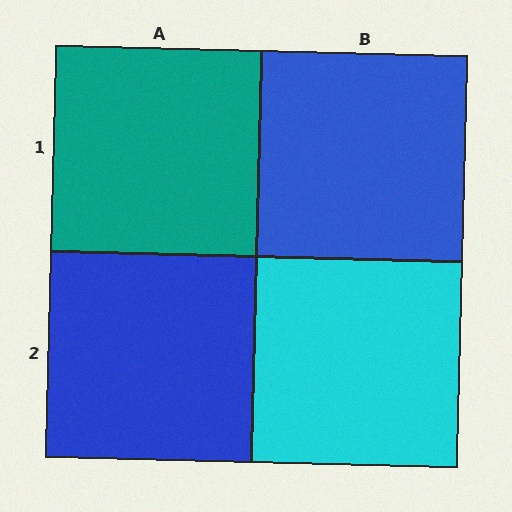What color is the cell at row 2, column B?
Cyan.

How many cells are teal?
1 cell is teal.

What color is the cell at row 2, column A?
Blue.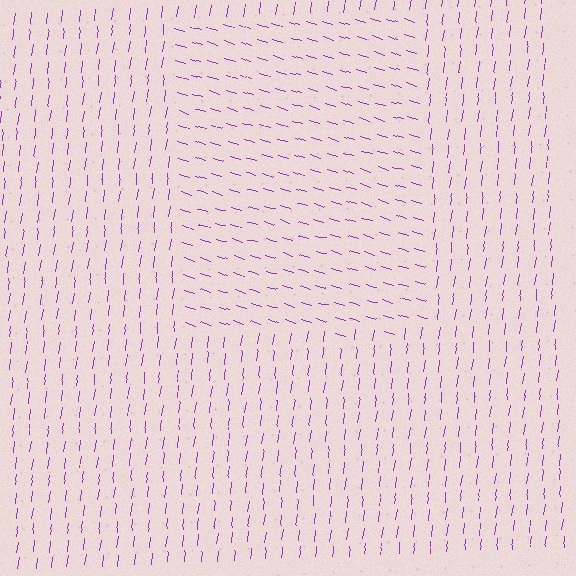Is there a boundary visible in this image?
Yes, there is a texture boundary formed by a change in line orientation.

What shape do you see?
I see a rectangle.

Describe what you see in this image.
The image is filled with small purple line segments. A rectangle region in the image has lines oriented differently from the surrounding lines, creating a visible texture boundary.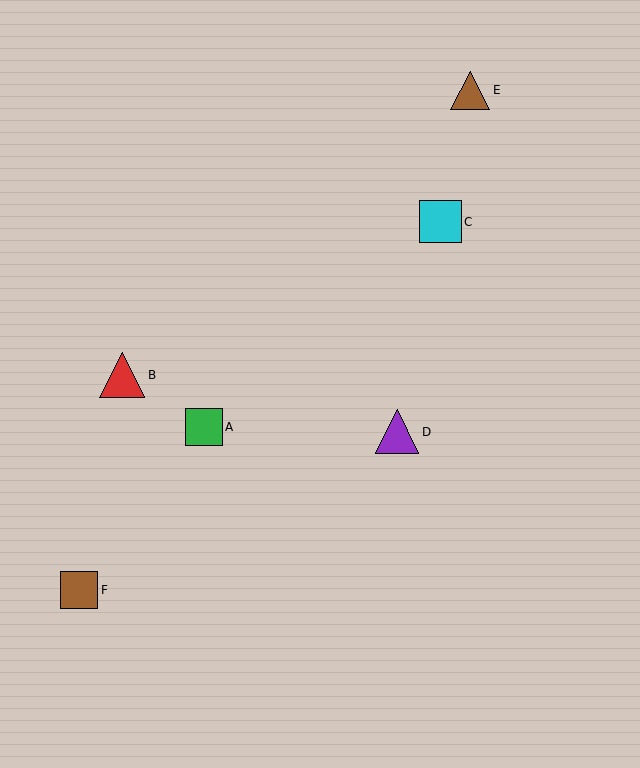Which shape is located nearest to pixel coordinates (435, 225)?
The cyan square (labeled C) at (440, 222) is nearest to that location.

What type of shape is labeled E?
Shape E is a brown triangle.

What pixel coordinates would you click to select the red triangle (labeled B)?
Click at (122, 375) to select the red triangle B.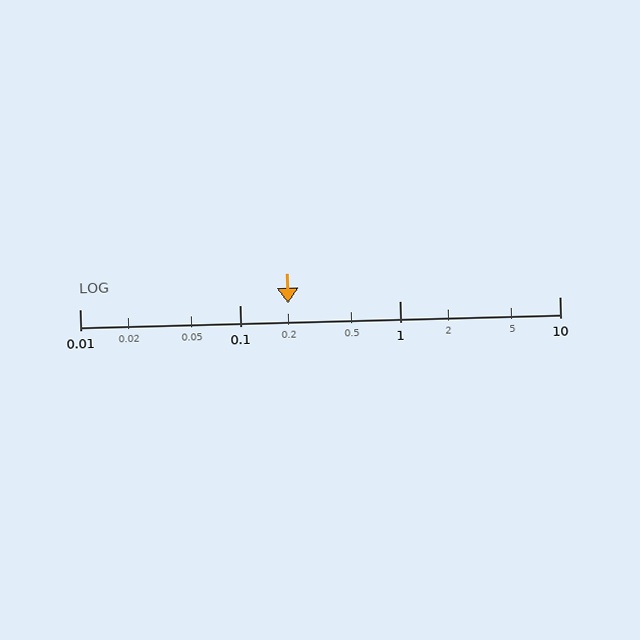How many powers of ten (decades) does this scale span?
The scale spans 3 decades, from 0.01 to 10.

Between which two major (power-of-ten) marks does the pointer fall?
The pointer is between 0.1 and 1.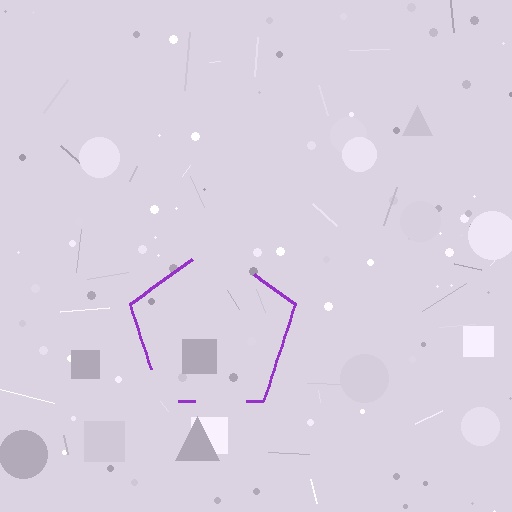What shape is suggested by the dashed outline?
The dashed outline suggests a pentagon.